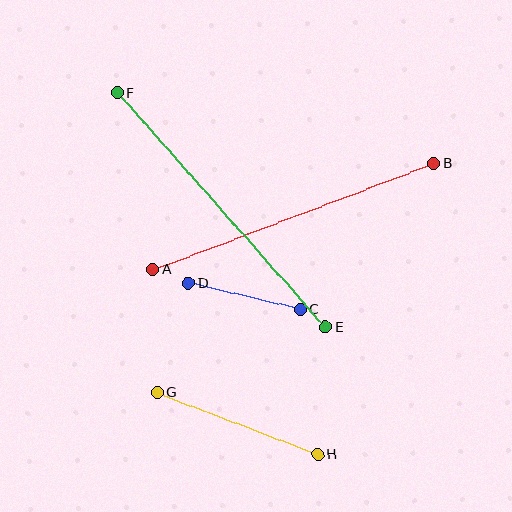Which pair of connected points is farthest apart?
Points E and F are farthest apart.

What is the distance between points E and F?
The distance is approximately 313 pixels.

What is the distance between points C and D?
The distance is approximately 115 pixels.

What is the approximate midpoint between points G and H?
The midpoint is at approximately (237, 424) pixels.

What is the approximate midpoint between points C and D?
The midpoint is at approximately (244, 296) pixels.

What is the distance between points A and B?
The distance is approximately 300 pixels.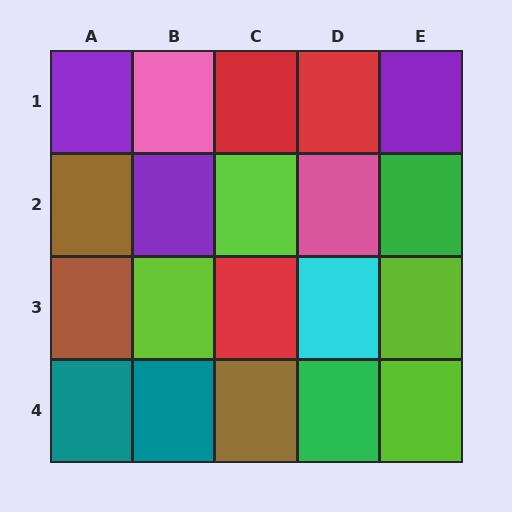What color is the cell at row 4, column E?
Lime.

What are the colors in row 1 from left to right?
Purple, pink, red, red, purple.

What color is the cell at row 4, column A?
Teal.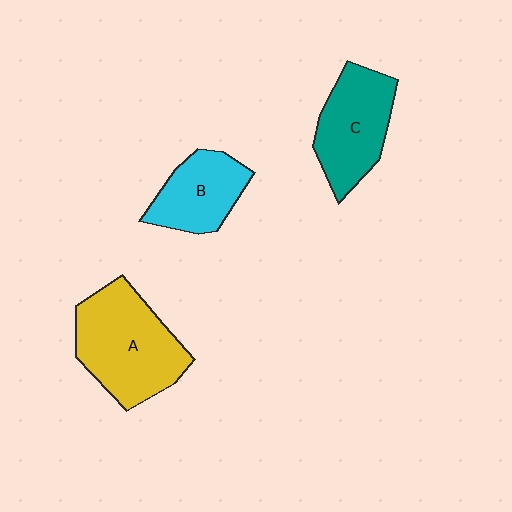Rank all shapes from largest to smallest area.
From largest to smallest: A (yellow), C (teal), B (cyan).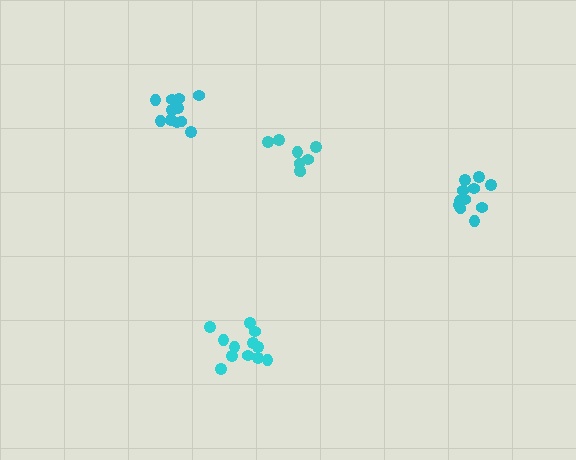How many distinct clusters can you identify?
There are 4 distinct clusters.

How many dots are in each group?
Group 1: 12 dots, Group 2: 8 dots, Group 3: 11 dots, Group 4: 11 dots (42 total).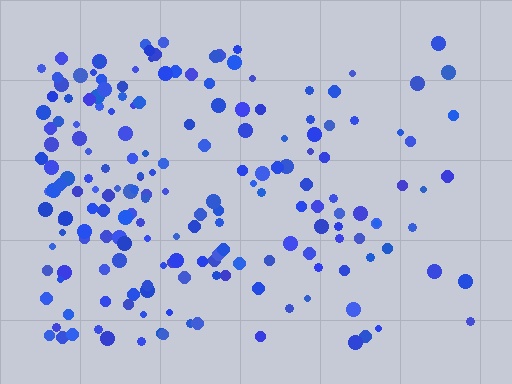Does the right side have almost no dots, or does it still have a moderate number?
Still a moderate number, just noticeably fewer than the left.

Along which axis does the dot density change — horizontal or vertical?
Horizontal.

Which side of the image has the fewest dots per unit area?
The right.